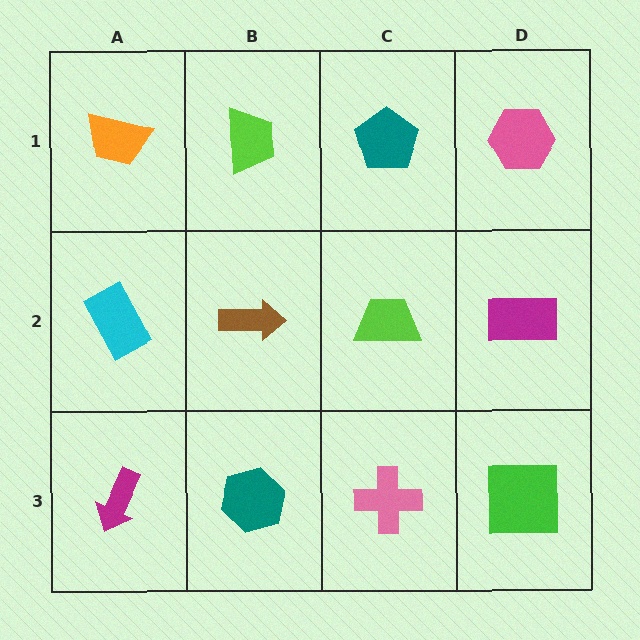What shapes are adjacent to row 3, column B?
A brown arrow (row 2, column B), a magenta arrow (row 3, column A), a pink cross (row 3, column C).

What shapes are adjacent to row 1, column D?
A magenta rectangle (row 2, column D), a teal pentagon (row 1, column C).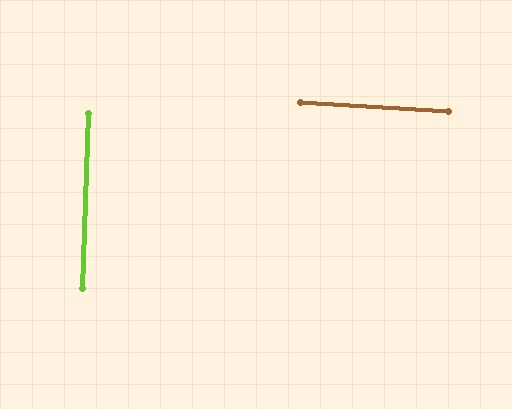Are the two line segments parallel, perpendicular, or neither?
Perpendicular — they meet at approximately 88°.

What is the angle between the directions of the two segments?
Approximately 88 degrees.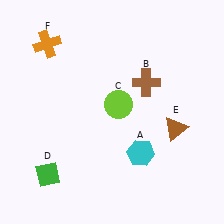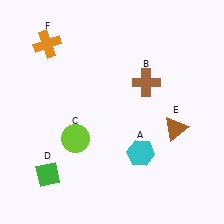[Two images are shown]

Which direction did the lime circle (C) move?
The lime circle (C) moved left.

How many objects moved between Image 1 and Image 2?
1 object moved between the two images.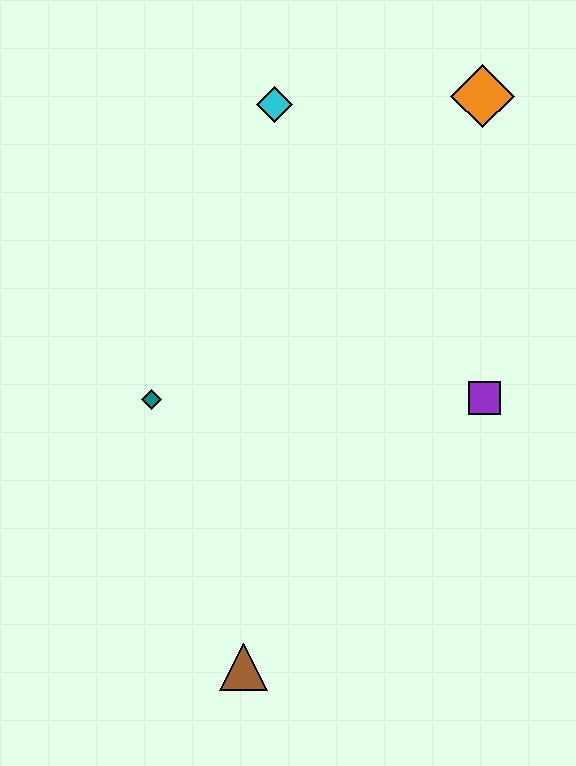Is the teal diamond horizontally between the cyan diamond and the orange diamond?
No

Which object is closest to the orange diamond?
The cyan diamond is closest to the orange diamond.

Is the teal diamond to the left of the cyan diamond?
Yes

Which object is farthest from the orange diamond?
The brown triangle is farthest from the orange diamond.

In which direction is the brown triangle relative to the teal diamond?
The brown triangle is below the teal diamond.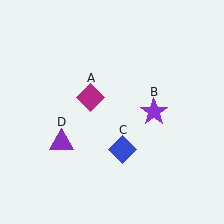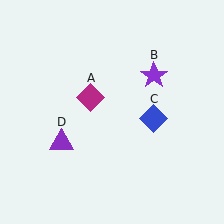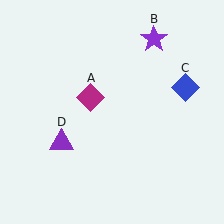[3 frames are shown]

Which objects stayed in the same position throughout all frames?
Magenta diamond (object A) and purple triangle (object D) remained stationary.